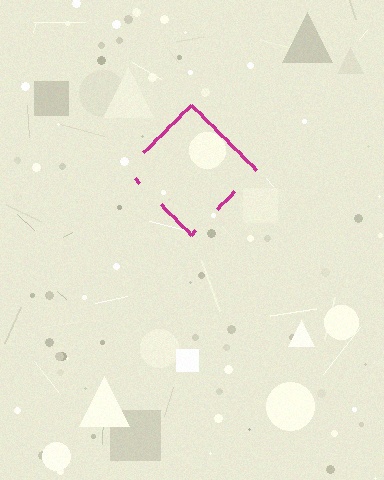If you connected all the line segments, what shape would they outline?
They would outline a diamond.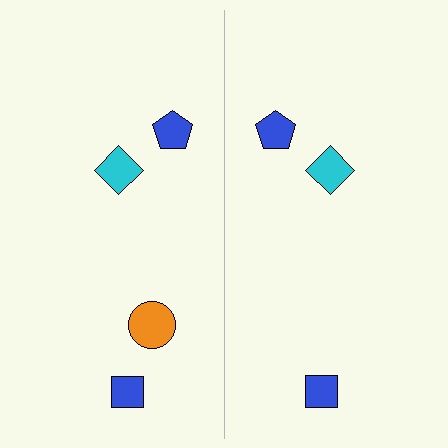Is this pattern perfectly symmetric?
No, the pattern is not perfectly symmetric. A orange circle is missing from the right side.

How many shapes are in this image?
There are 7 shapes in this image.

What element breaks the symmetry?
A orange circle is missing from the right side.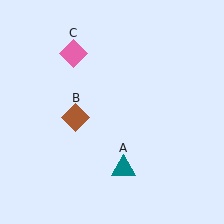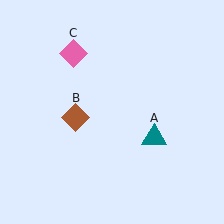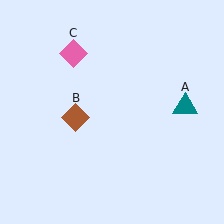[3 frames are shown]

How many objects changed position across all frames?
1 object changed position: teal triangle (object A).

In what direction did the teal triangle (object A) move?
The teal triangle (object A) moved up and to the right.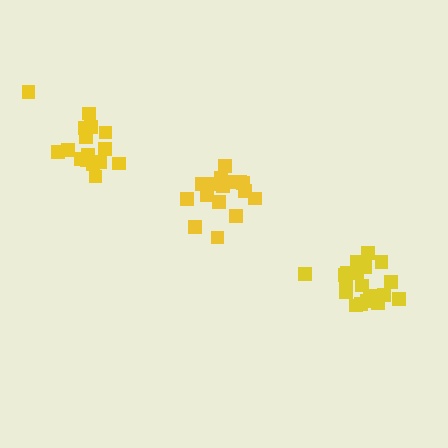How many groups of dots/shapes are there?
There are 3 groups.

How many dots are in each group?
Group 1: 20 dots, Group 2: 16 dots, Group 3: 16 dots (52 total).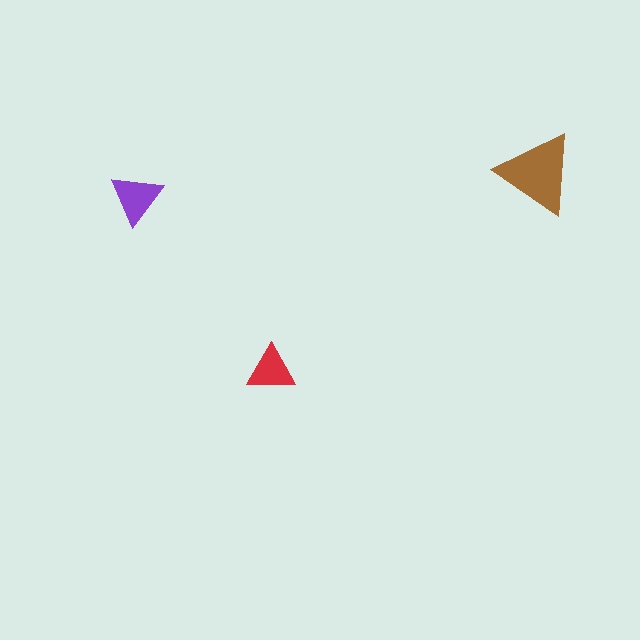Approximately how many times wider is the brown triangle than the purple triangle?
About 1.5 times wider.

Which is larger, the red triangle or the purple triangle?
The purple one.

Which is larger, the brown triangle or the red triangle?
The brown one.